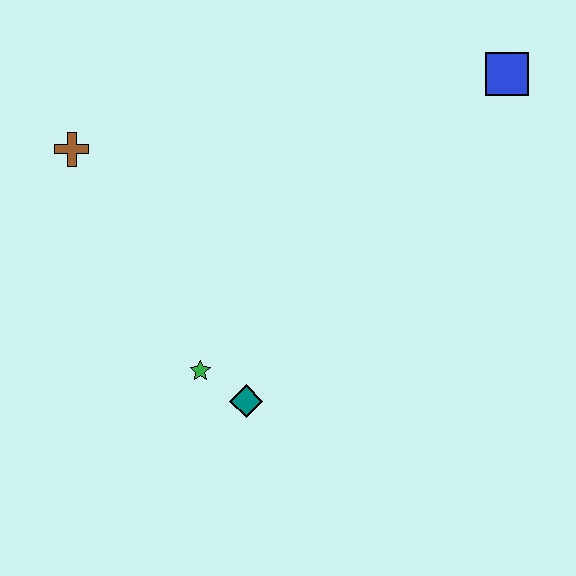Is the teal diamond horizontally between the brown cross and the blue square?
Yes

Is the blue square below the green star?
No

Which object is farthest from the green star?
The blue square is farthest from the green star.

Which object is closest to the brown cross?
The green star is closest to the brown cross.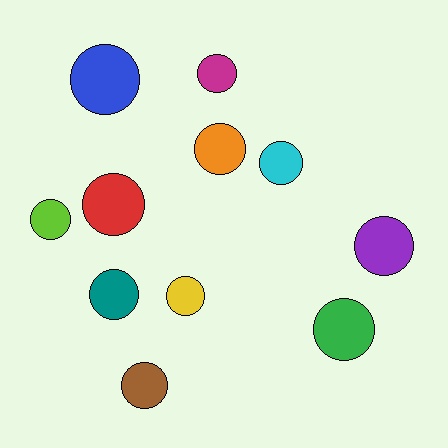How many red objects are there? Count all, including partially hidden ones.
There is 1 red object.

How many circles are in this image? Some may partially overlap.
There are 11 circles.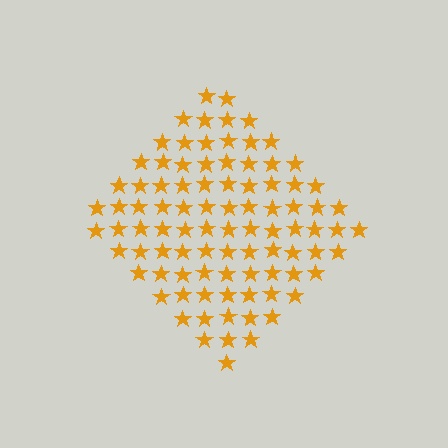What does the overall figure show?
The overall figure shows a diamond.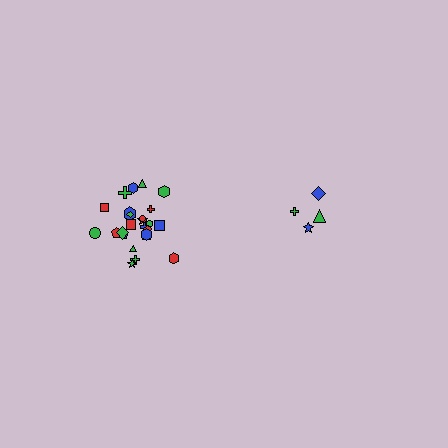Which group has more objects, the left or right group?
The left group.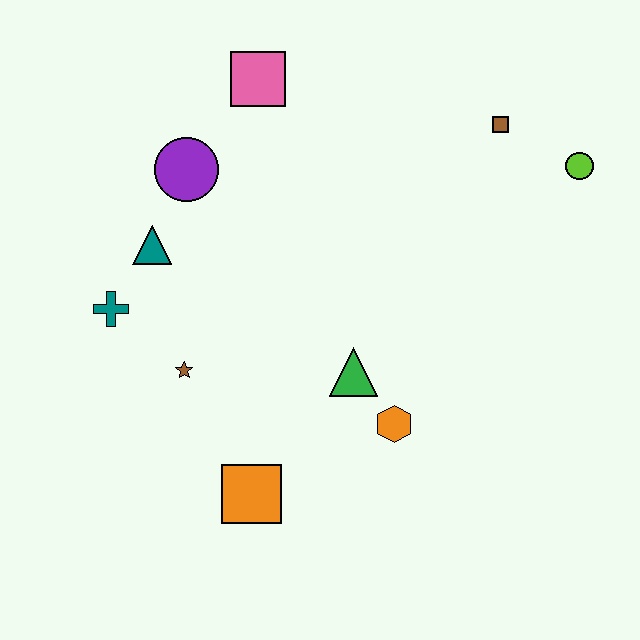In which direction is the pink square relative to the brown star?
The pink square is above the brown star.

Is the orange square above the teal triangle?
No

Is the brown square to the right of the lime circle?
No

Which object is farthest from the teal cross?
The lime circle is farthest from the teal cross.